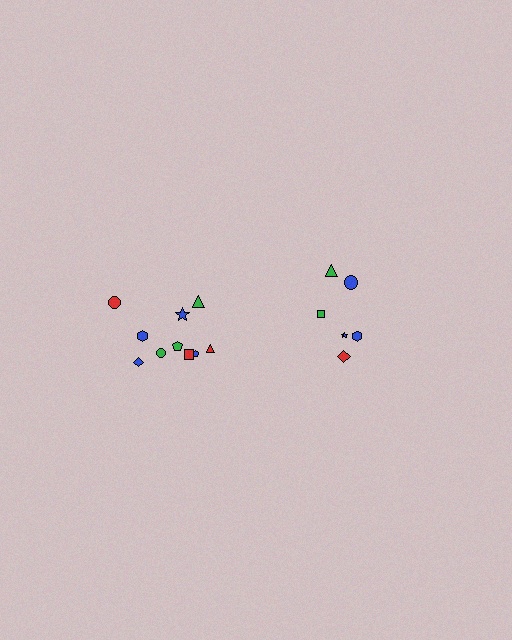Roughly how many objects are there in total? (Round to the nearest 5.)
Roughly 15 objects in total.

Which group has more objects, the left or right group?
The left group.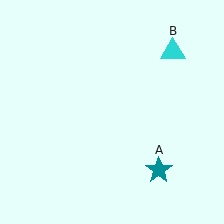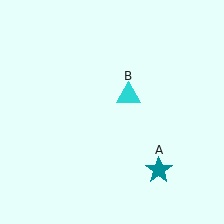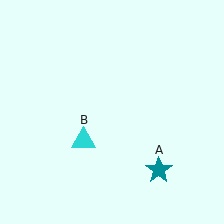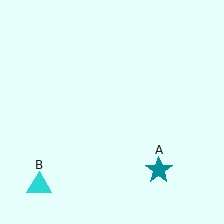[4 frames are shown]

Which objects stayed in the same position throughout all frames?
Teal star (object A) remained stationary.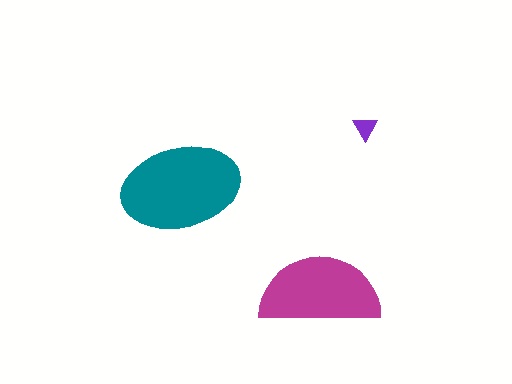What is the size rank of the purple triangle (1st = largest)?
3rd.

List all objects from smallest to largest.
The purple triangle, the magenta semicircle, the teal ellipse.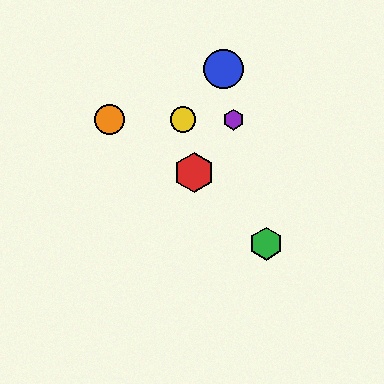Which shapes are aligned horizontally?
The yellow circle, the purple hexagon, the orange circle are aligned horizontally.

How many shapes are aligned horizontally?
3 shapes (the yellow circle, the purple hexagon, the orange circle) are aligned horizontally.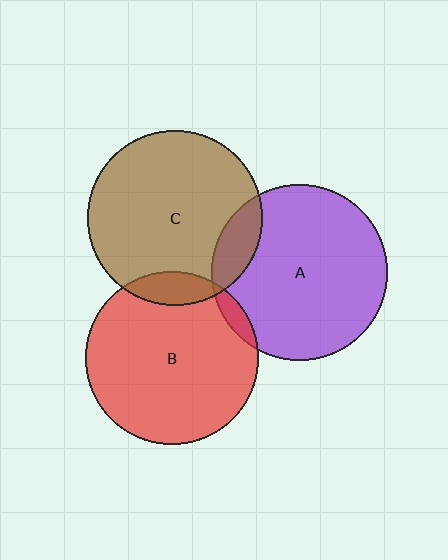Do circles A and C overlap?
Yes.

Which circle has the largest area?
Circle A (purple).